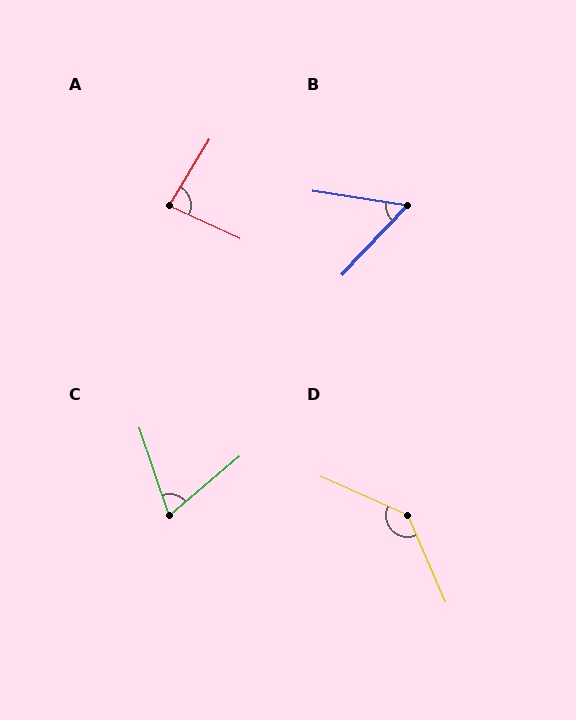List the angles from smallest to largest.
B (56°), C (68°), A (83°), D (138°).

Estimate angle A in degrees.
Approximately 83 degrees.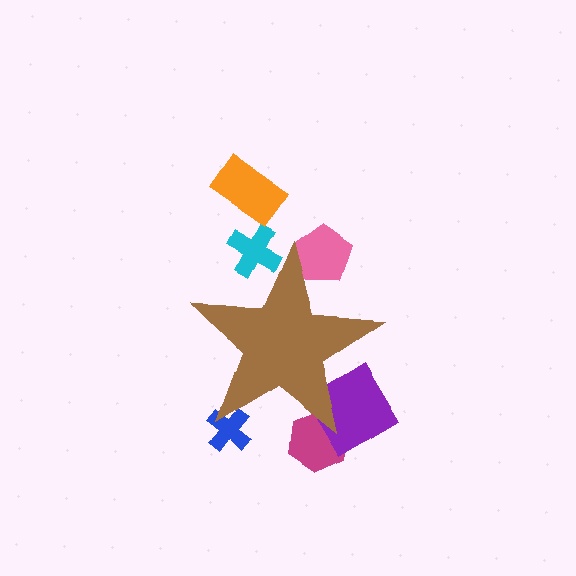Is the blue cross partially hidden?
Yes, the blue cross is partially hidden behind the brown star.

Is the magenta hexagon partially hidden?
Yes, the magenta hexagon is partially hidden behind the brown star.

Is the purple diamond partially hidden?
Yes, the purple diamond is partially hidden behind the brown star.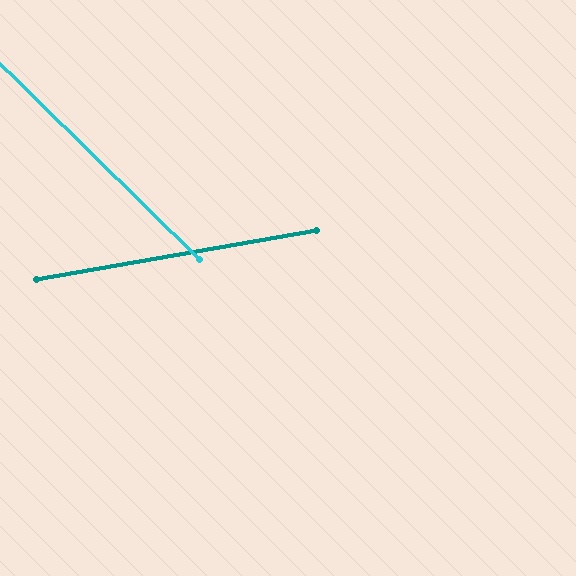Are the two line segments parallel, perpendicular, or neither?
Neither parallel nor perpendicular — they differ by about 54°.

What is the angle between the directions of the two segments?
Approximately 54 degrees.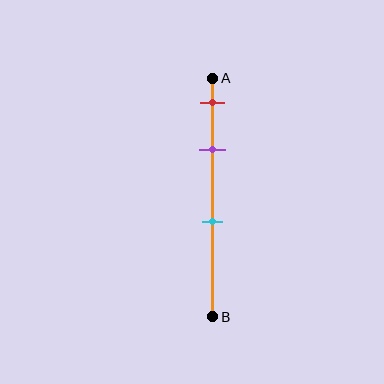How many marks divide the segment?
There are 3 marks dividing the segment.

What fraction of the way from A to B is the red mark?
The red mark is approximately 10% (0.1) of the way from A to B.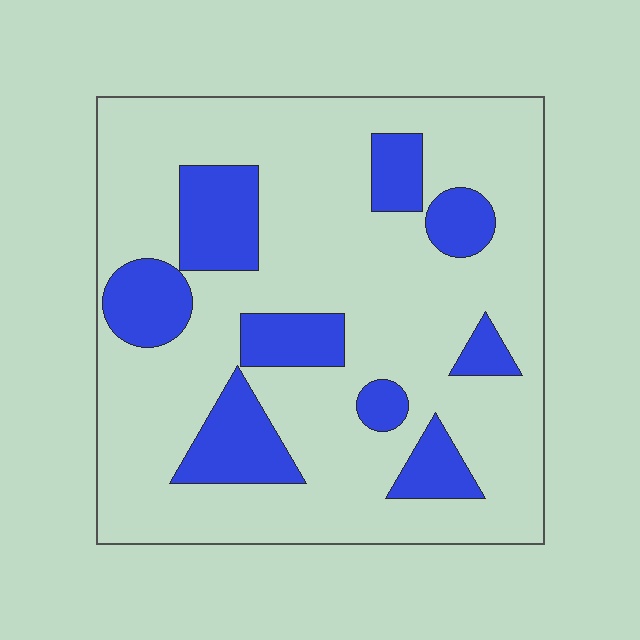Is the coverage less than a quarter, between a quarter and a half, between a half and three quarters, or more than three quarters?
Less than a quarter.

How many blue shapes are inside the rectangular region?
9.